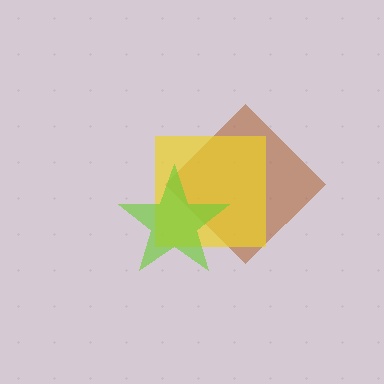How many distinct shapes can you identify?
There are 3 distinct shapes: a brown diamond, a yellow square, a lime star.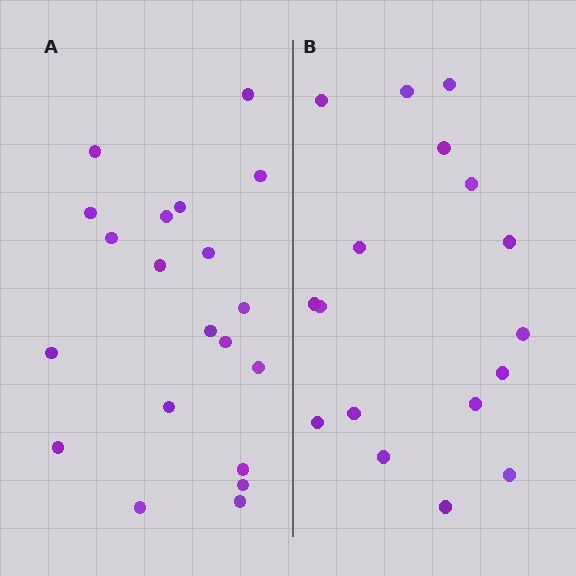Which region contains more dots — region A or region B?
Region A (the left region) has more dots.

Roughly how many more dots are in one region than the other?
Region A has just a few more — roughly 2 or 3 more dots than region B.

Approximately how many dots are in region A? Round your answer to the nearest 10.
About 20 dots.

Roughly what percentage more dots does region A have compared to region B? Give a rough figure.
About 20% more.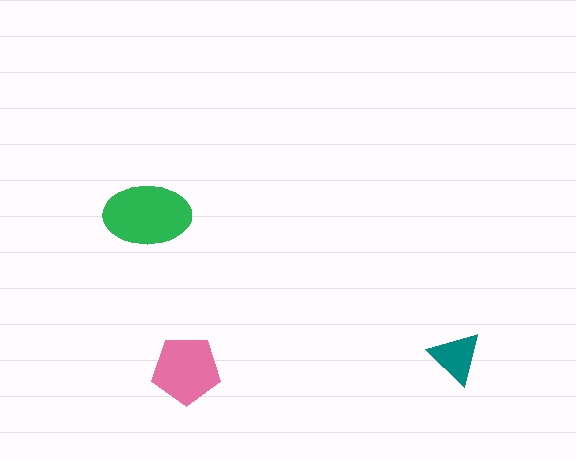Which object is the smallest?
The teal triangle.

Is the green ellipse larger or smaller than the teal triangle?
Larger.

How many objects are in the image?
There are 3 objects in the image.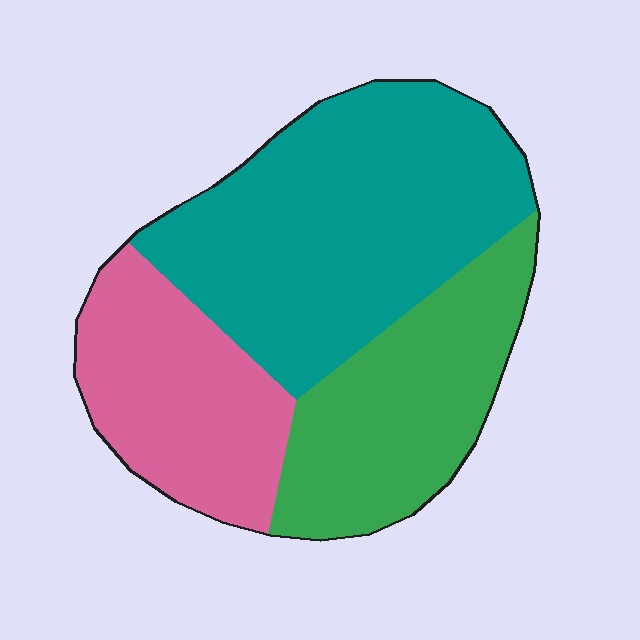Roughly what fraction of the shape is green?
Green takes up between a sixth and a third of the shape.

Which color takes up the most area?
Teal, at roughly 45%.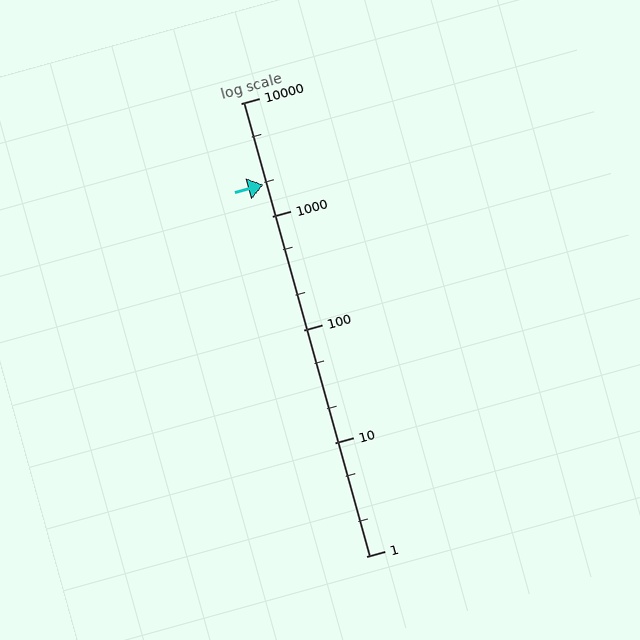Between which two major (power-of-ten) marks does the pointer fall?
The pointer is between 1000 and 10000.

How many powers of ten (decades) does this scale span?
The scale spans 4 decades, from 1 to 10000.